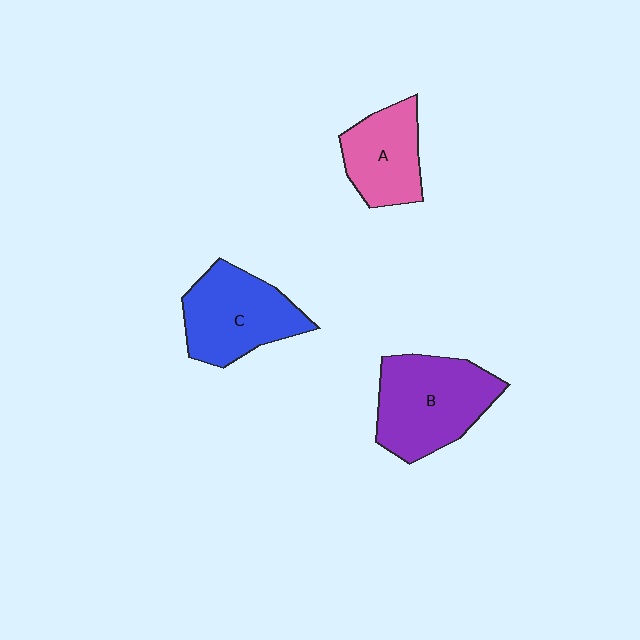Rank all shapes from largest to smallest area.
From largest to smallest: B (purple), C (blue), A (pink).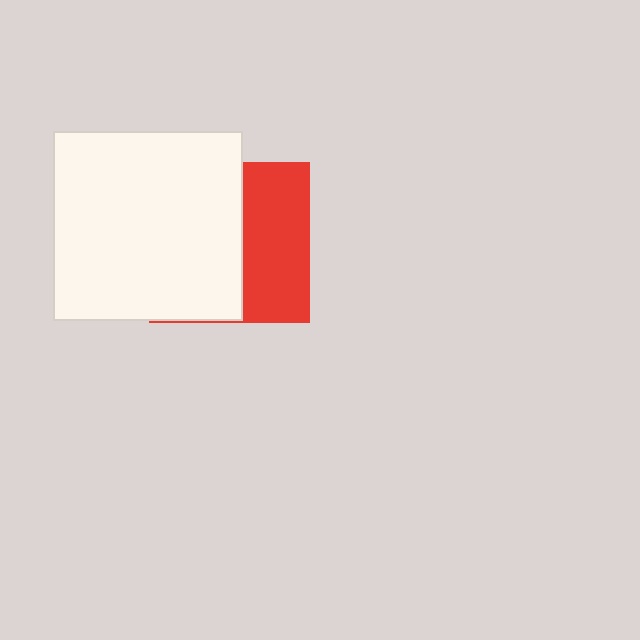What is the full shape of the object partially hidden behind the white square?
The partially hidden object is a red square.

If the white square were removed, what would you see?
You would see the complete red square.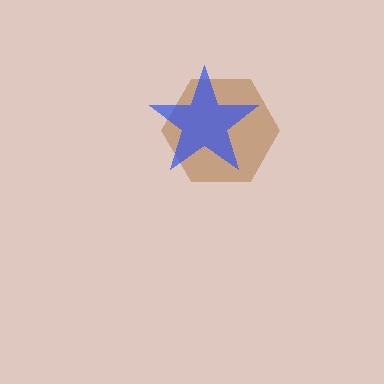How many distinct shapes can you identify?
There are 2 distinct shapes: a brown hexagon, a blue star.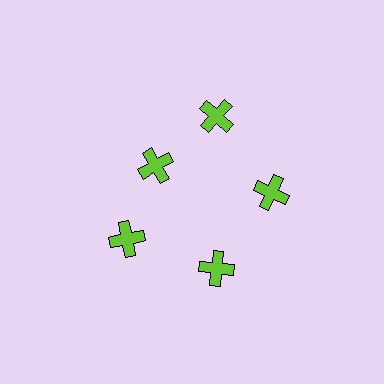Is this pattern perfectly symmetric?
No. The 5 lime crosses are arranged in a ring, but one element near the 10 o'clock position is pulled inward toward the center, breaking the 5-fold rotational symmetry.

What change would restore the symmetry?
The symmetry would be restored by moving it outward, back onto the ring so that all 5 crosses sit at equal angles and equal distance from the center.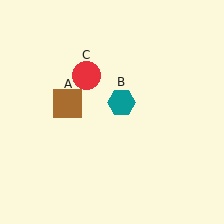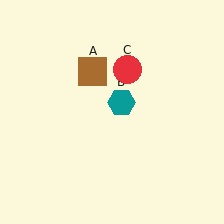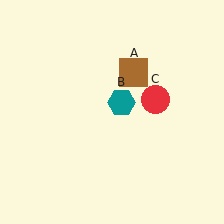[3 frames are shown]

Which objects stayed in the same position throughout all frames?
Teal hexagon (object B) remained stationary.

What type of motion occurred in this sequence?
The brown square (object A), red circle (object C) rotated clockwise around the center of the scene.